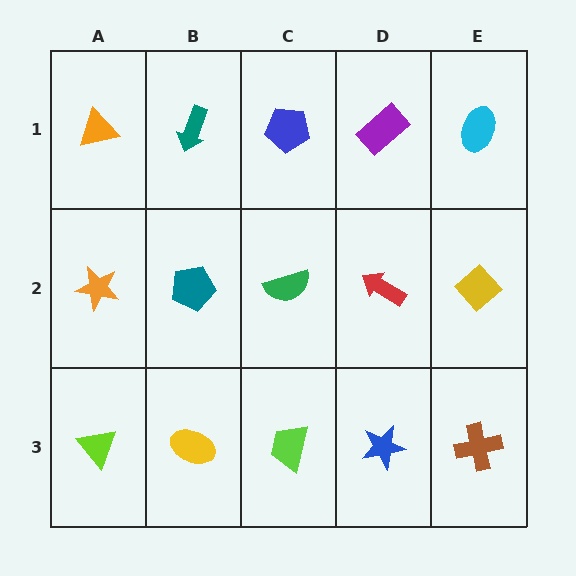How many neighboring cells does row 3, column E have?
2.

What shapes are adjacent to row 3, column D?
A red arrow (row 2, column D), a lime trapezoid (row 3, column C), a brown cross (row 3, column E).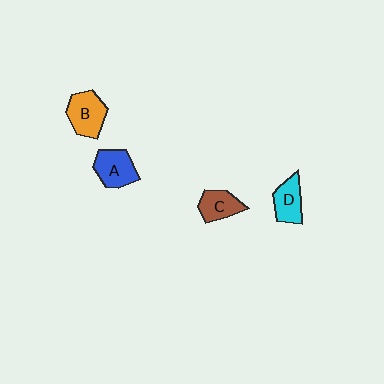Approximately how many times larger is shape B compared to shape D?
Approximately 1.2 times.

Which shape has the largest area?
Shape B (orange).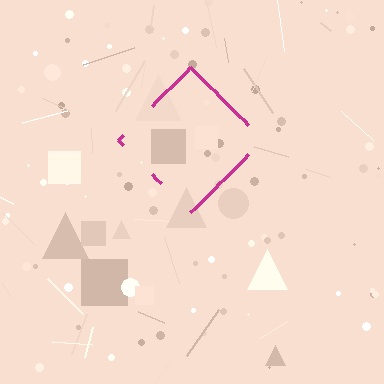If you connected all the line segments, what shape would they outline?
They would outline a diamond.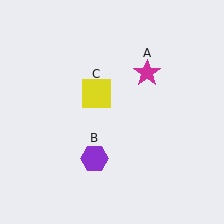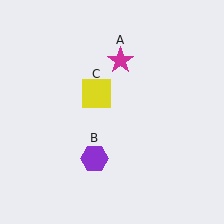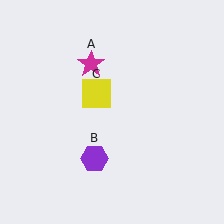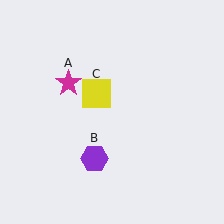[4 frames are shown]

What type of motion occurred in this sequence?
The magenta star (object A) rotated counterclockwise around the center of the scene.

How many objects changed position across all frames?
1 object changed position: magenta star (object A).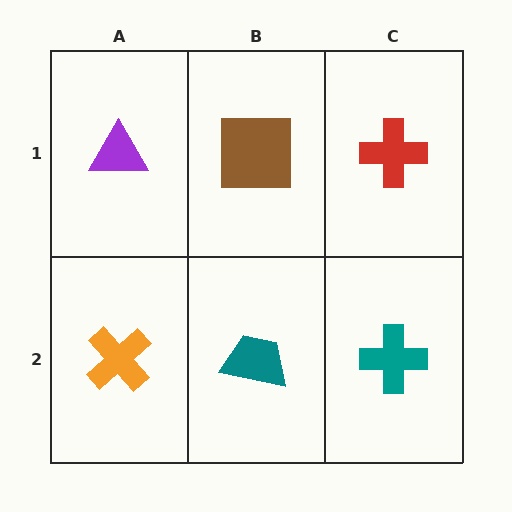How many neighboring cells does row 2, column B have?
3.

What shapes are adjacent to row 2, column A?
A purple triangle (row 1, column A), a teal trapezoid (row 2, column B).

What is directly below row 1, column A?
An orange cross.